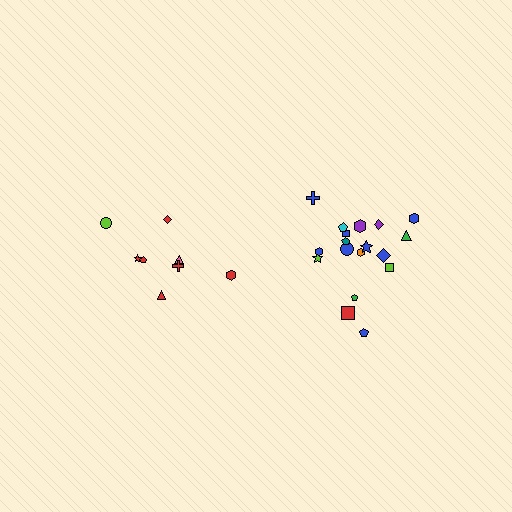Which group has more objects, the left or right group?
The right group.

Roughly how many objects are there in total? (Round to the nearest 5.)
Roughly 25 objects in total.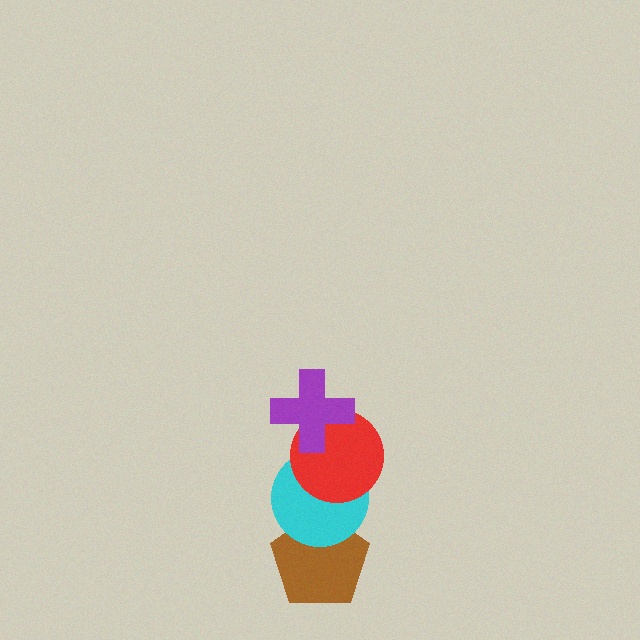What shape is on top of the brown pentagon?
The cyan circle is on top of the brown pentagon.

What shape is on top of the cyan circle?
The red circle is on top of the cyan circle.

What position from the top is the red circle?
The red circle is 2nd from the top.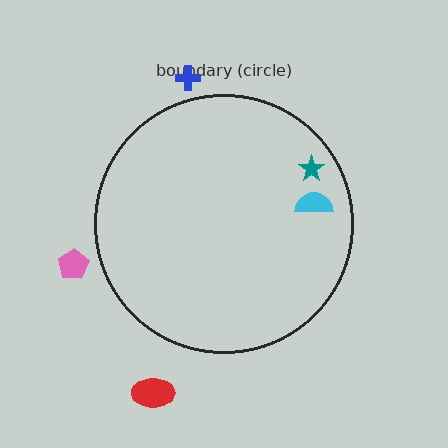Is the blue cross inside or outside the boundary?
Outside.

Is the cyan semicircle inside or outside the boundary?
Inside.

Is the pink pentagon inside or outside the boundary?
Outside.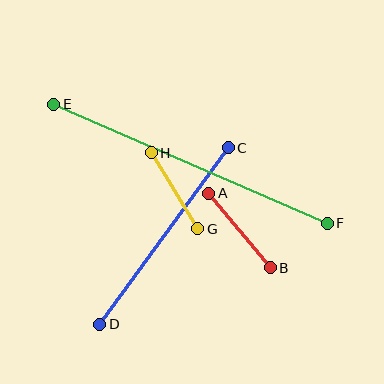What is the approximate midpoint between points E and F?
The midpoint is at approximately (191, 164) pixels.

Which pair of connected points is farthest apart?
Points E and F are farthest apart.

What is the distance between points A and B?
The distance is approximately 97 pixels.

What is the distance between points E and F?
The distance is approximately 299 pixels.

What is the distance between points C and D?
The distance is approximately 218 pixels.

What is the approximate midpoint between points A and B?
The midpoint is at approximately (240, 230) pixels.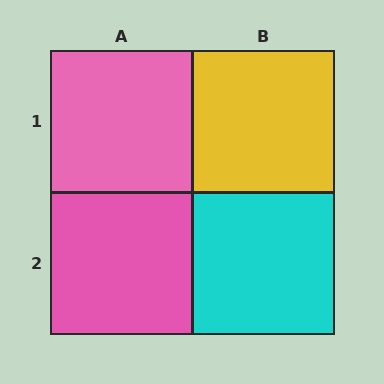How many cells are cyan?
1 cell is cyan.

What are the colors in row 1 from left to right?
Pink, yellow.